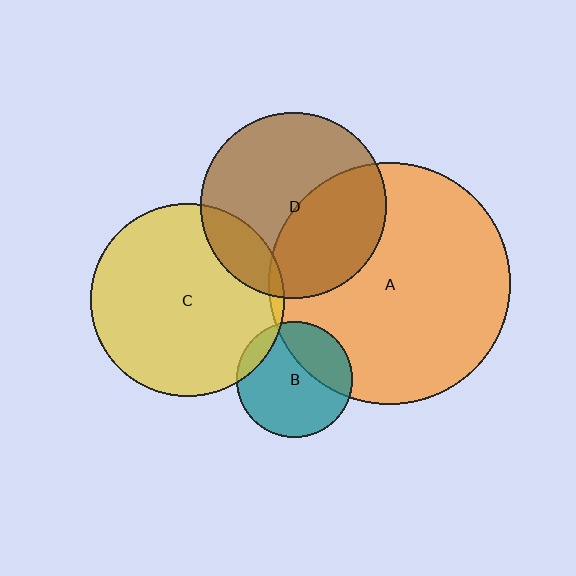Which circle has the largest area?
Circle A (orange).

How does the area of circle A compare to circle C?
Approximately 1.6 times.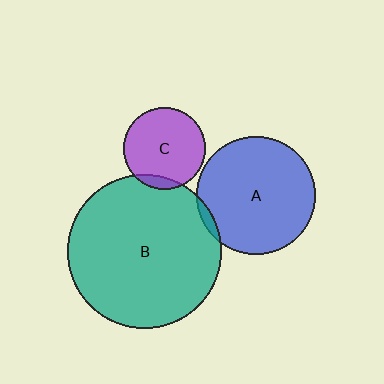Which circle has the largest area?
Circle B (teal).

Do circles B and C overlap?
Yes.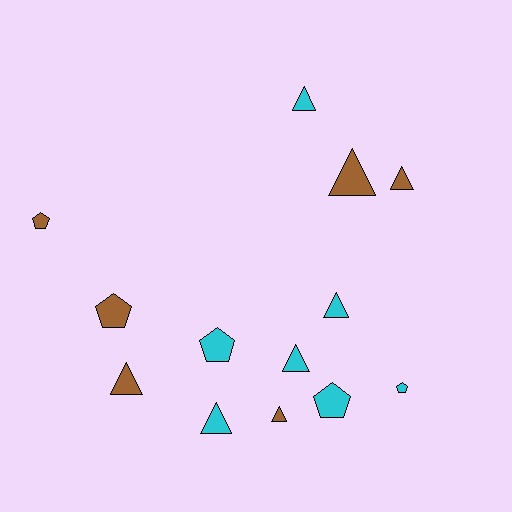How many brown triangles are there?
There are 4 brown triangles.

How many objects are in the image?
There are 13 objects.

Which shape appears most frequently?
Triangle, with 8 objects.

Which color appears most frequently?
Cyan, with 7 objects.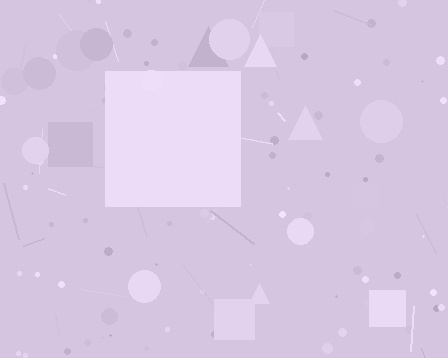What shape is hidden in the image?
A square is hidden in the image.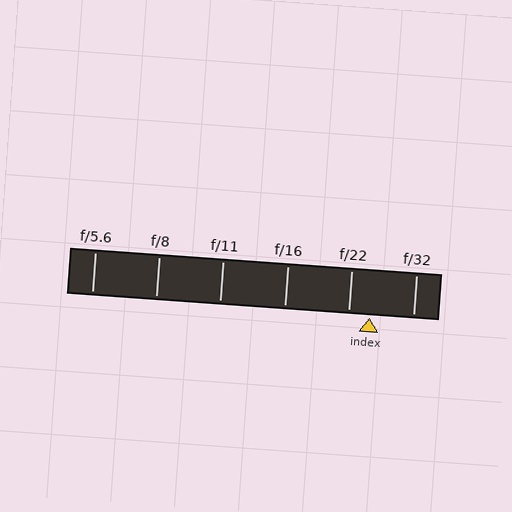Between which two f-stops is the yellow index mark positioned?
The index mark is between f/22 and f/32.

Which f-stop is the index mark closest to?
The index mark is closest to f/22.